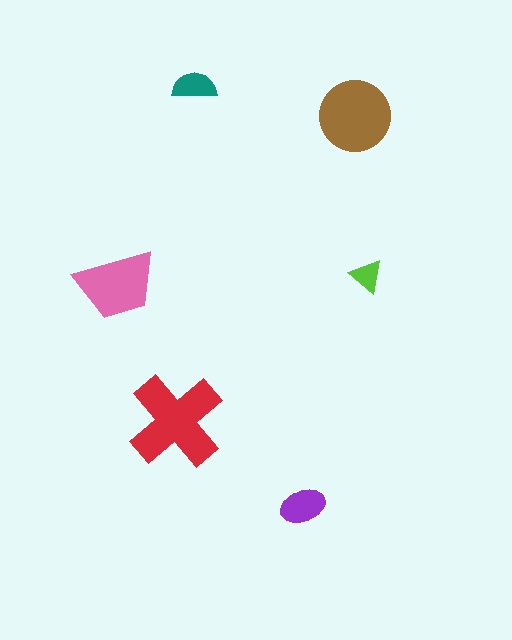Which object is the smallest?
The lime triangle.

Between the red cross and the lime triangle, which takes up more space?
The red cross.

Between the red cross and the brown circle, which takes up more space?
The red cross.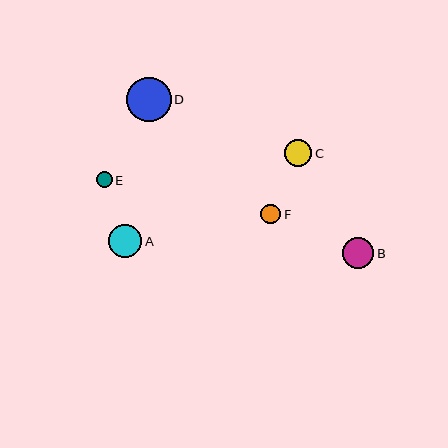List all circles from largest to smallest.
From largest to smallest: D, A, B, C, F, E.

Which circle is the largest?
Circle D is the largest with a size of approximately 45 pixels.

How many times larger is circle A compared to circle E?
Circle A is approximately 2.1 times the size of circle E.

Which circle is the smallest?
Circle E is the smallest with a size of approximately 16 pixels.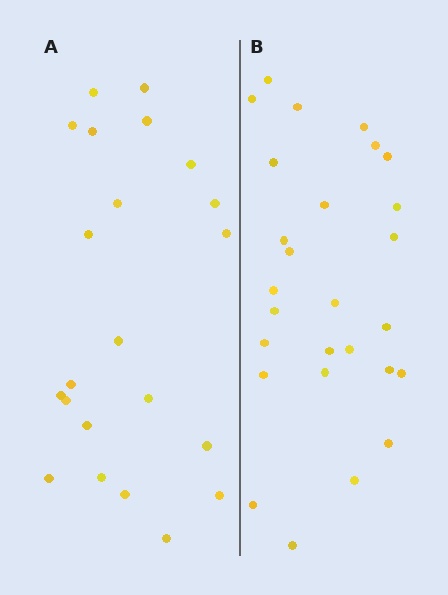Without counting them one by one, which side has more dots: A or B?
Region B (the right region) has more dots.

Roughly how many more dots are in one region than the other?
Region B has about 5 more dots than region A.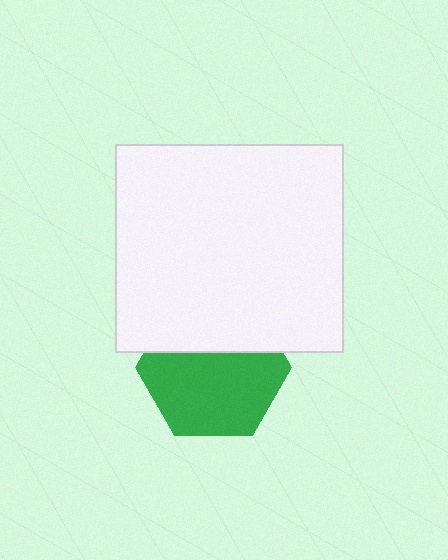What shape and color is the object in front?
The object in front is a white rectangle.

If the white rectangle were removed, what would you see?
You would see the complete green hexagon.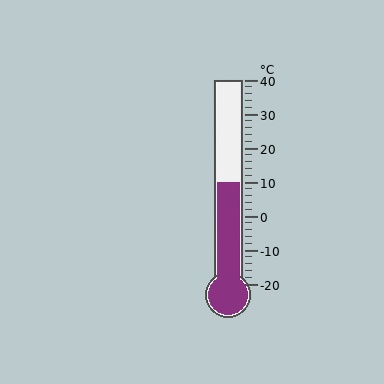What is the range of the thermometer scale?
The thermometer scale ranges from -20°C to 40°C.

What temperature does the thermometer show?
The thermometer shows approximately 10°C.